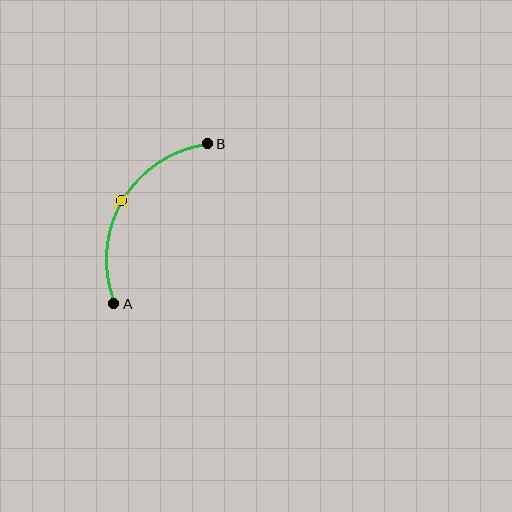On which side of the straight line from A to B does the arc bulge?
The arc bulges to the left of the straight line connecting A and B.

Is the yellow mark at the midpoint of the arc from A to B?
Yes. The yellow mark lies on the arc at equal arc-length from both A and B — it is the arc midpoint.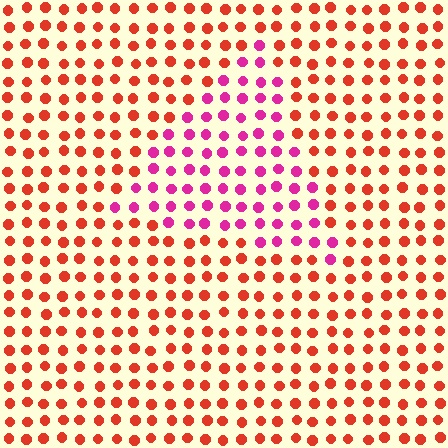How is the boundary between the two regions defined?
The boundary is defined purely by a slight shift in hue (about 45 degrees). Spacing, size, and orientation are identical on both sides.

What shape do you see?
I see a triangle.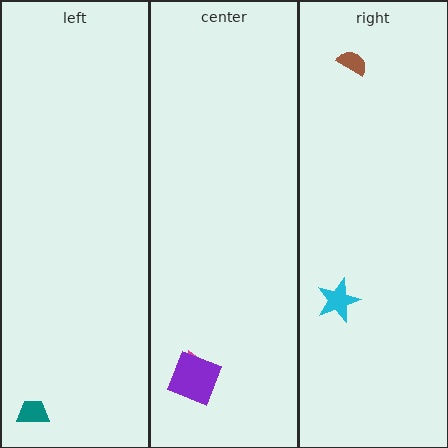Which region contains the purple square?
The center region.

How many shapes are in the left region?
1.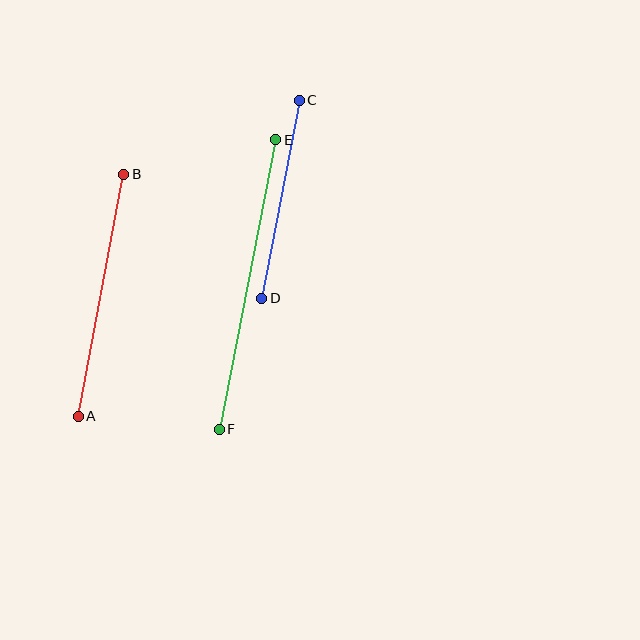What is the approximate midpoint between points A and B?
The midpoint is at approximately (101, 295) pixels.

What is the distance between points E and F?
The distance is approximately 295 pixels.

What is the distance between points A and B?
The distance is approximately 246 pixels.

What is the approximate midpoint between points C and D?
The midpoint is at approximately (281, 199) pixels.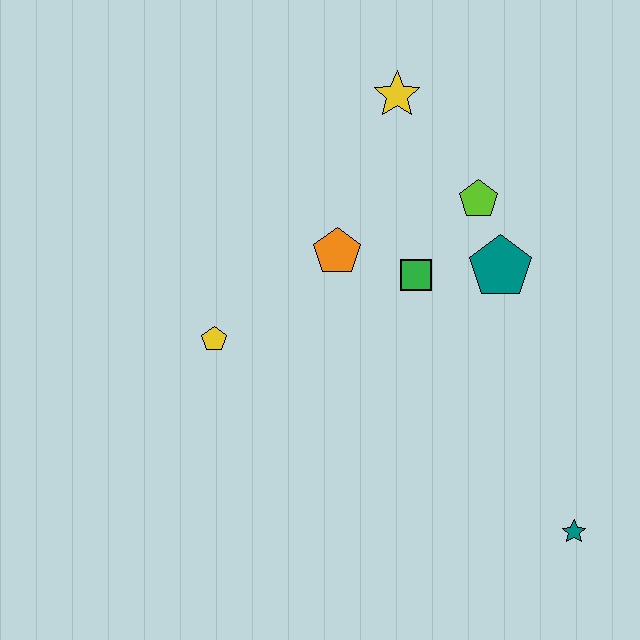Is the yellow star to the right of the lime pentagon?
No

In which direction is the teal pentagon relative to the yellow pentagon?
The teal pentagon is to the right of the yellow pentagon.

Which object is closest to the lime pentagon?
The teal pentagon is closest to the lime pentagon.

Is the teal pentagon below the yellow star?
Yes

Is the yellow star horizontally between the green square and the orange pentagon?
Yes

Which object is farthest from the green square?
The teal star is farthest from the green square.